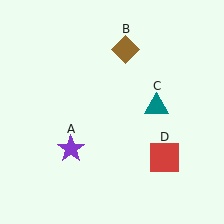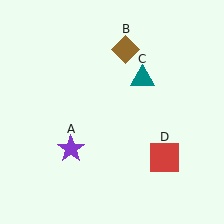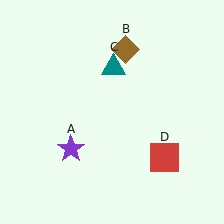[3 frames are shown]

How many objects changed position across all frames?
1 object changed position: teal triangle (object C).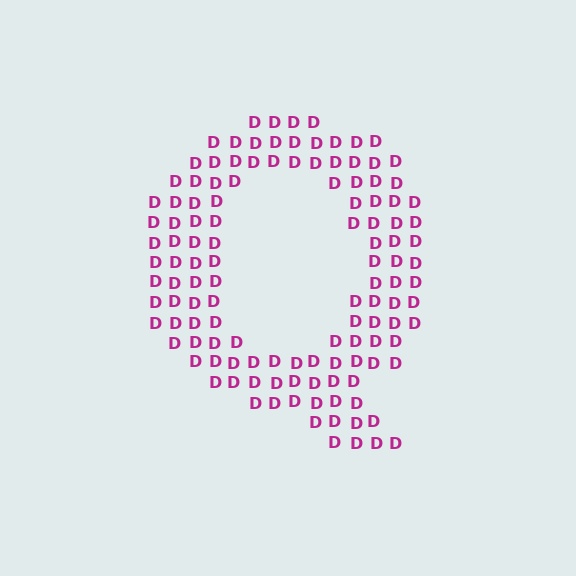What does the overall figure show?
The overall figure shows the letter Q.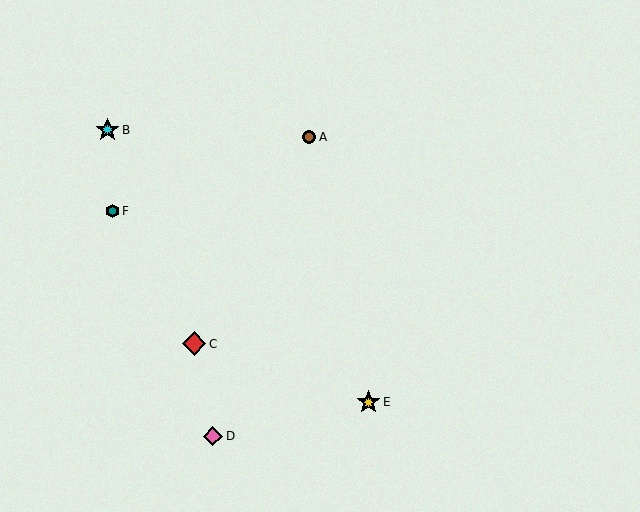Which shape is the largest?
The red diamond (labeled C) is the largest.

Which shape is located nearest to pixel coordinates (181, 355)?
The red diamond (labeled C) at (194, 344) is nearest to that location.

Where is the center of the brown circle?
The center of the brown circle is at (309, 137).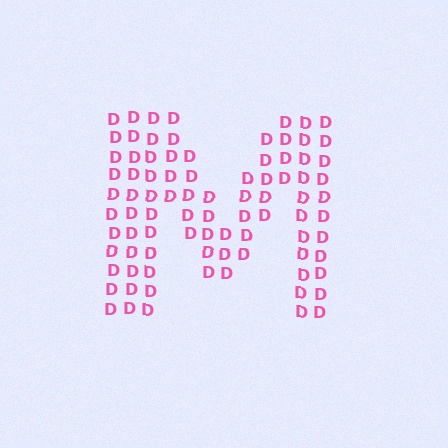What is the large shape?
The large shape is the letter M.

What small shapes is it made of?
It is made of small letter D's.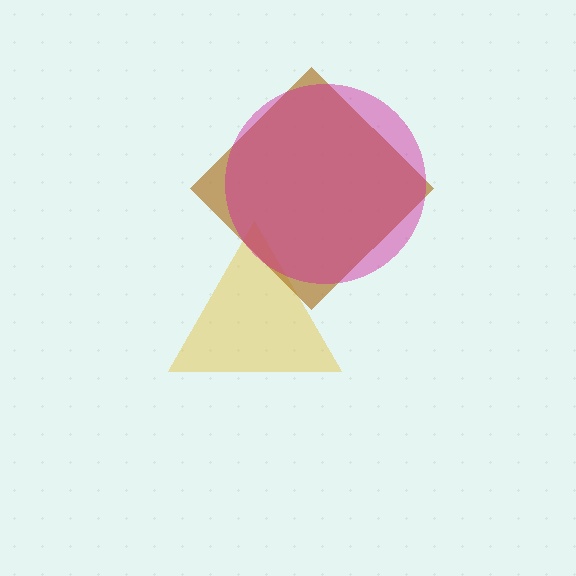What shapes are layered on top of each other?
The layered shapes are: a yellow triangle, a brown diamond, a magenta circle.